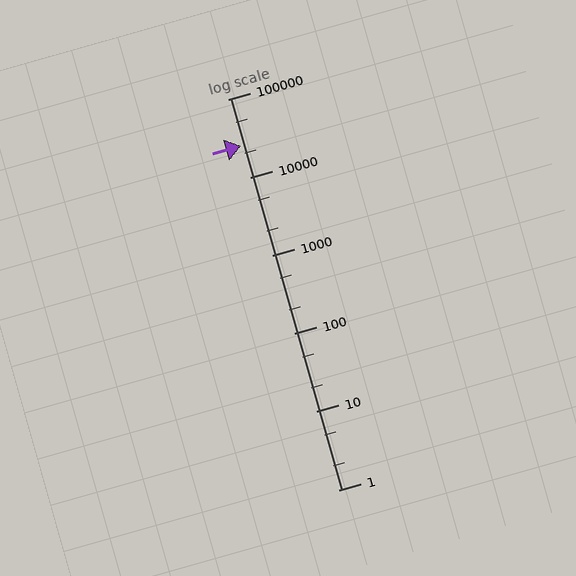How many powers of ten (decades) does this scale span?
The scale spans 5 decades, from 1 to 100000.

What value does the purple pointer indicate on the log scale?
The pointer indicates approximately 25000.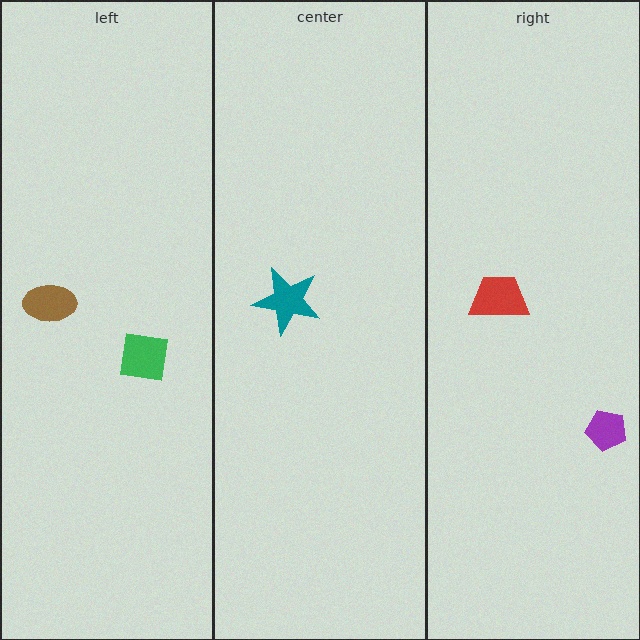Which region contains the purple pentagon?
The right region.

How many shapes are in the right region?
2.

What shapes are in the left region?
The brown ellipse, the green square.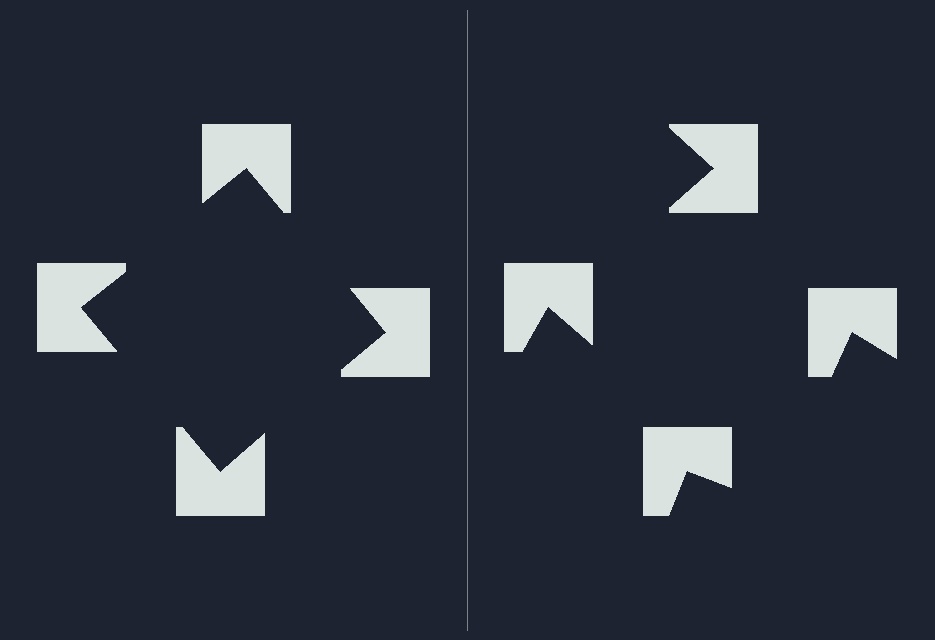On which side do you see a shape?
An illusory square appears on the left side. On the right side the wedge cuts are rotated, so no coherent shape forms.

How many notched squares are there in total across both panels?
8 — 4 on each side.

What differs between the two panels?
The notched squares are positioned identically on both sides; only the wedge orientations differ. On the left they align to a square; on the right they are misaligned.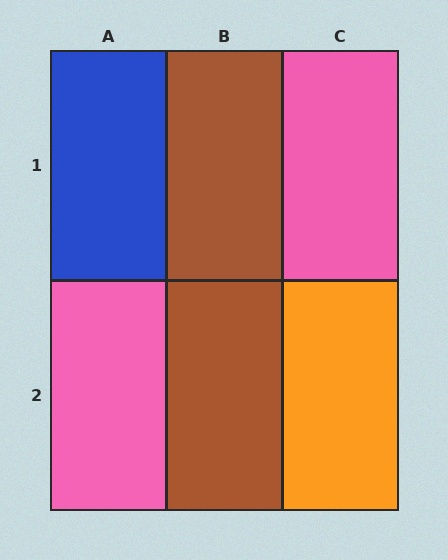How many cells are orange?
1 cell is orange.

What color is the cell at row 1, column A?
Blue.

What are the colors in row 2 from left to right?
Pink, brown, orange.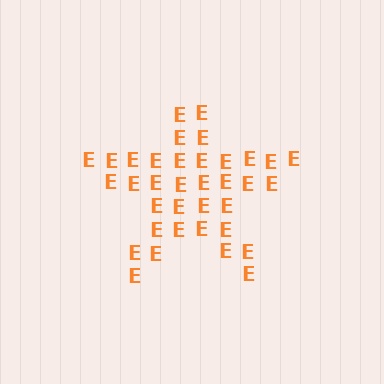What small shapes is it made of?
It is made of small letter E's.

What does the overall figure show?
The overall figure shows a star.